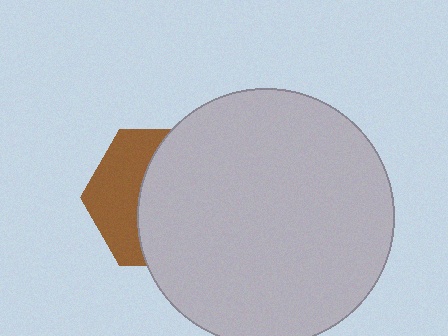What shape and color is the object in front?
The object in front is a light gray circle.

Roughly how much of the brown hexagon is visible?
A small part of it is visible (roughly 38%).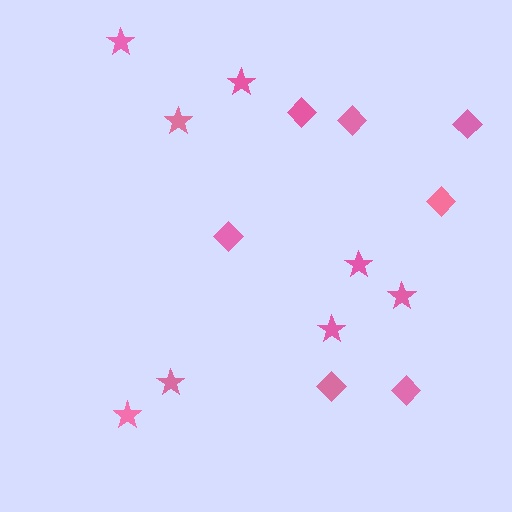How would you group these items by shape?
There are 2 groups: one group of diamonds (7) and one group of stars (8).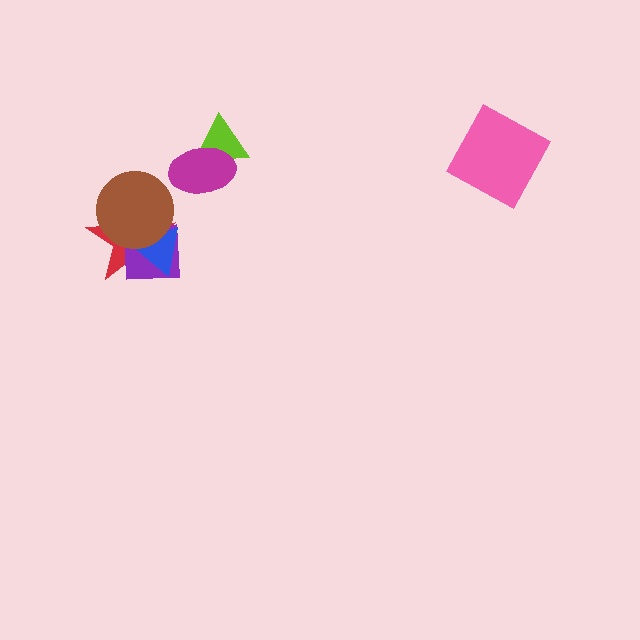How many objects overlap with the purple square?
3 objects overlap with the purple square.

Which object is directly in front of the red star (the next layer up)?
The purple square is directly in front of the red star.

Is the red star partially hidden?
Yes, it is partially covered by another shape.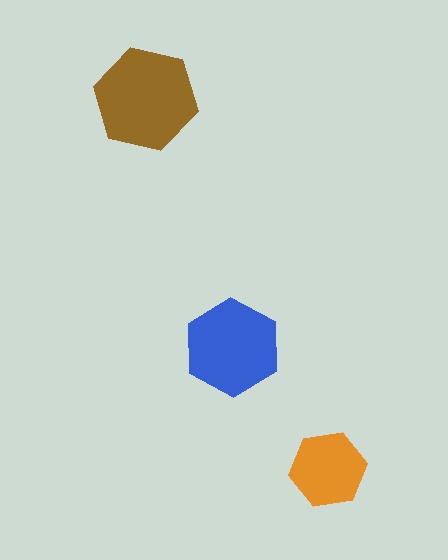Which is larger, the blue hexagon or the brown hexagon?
The brown one.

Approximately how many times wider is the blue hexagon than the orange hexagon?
About 1.5 times wider.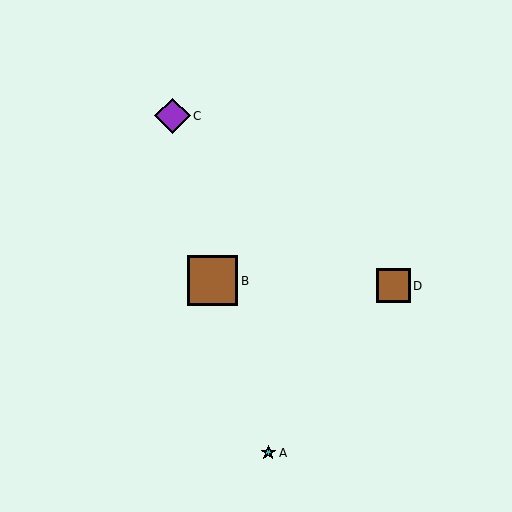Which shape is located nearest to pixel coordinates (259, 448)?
The cyan star (labeled A) at (268, 453) is nearest to that location.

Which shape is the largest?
The brown square (labeled B) is the largest.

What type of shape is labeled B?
Shape B is a brown square.